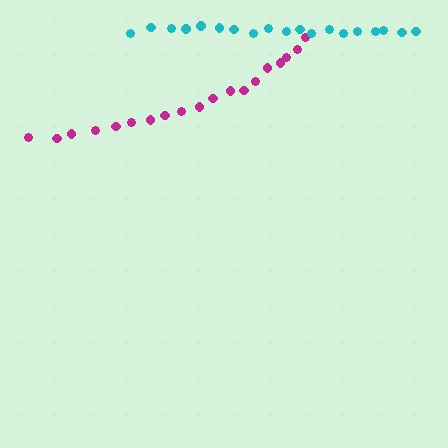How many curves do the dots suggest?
There are 2 distinct paths.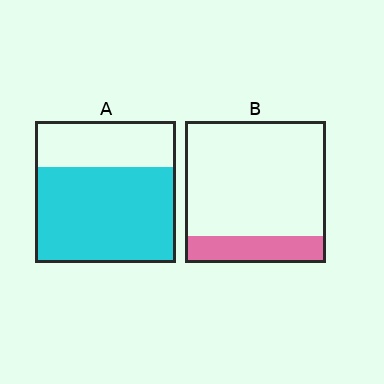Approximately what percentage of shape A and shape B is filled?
A is approximately 70% and B is approximately 20%.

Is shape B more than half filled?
No.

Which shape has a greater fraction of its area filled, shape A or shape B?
Shape A.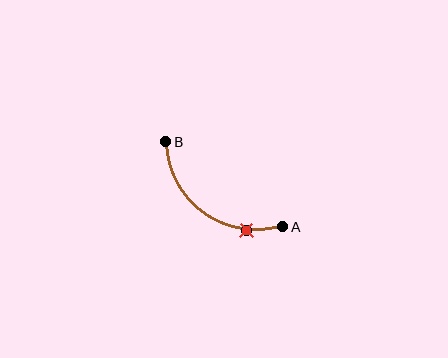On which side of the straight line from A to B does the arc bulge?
The arc bulges below and to the left of the straight line connecting A and B.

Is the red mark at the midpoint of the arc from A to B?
No. The red mark lies on the arc but is closer to endpoint A. The arc midpoint would be at the point on the curve equidistant along the arc from both A and B.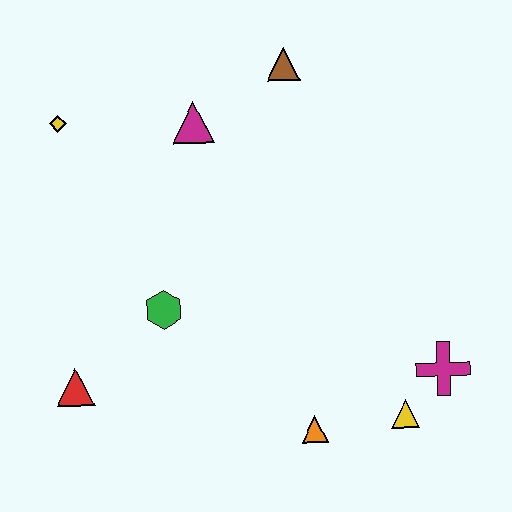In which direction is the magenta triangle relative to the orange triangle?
The magenta triangle is above the orange triangle.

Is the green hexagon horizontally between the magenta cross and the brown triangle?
No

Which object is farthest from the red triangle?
The brown triangle is farthest from the red triangle.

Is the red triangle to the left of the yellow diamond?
No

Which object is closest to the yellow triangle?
The magenta cross is closest to the yellow triangle.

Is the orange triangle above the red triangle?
No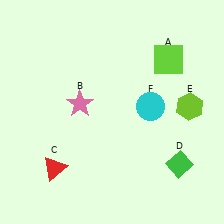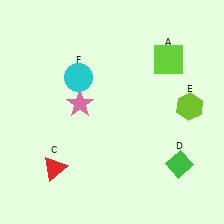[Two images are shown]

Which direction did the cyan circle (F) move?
The cyan circle (F) moved left.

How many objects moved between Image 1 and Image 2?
1 object moved between the two images.